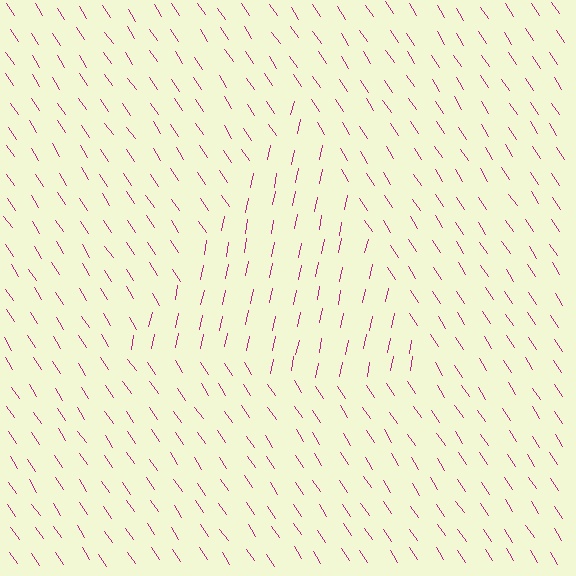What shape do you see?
I see a triangle.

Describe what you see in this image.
The image is filled with small magenta line segments. A triangle region in the image has lines oriented differently from the surrounding lines, creating a visible texture boundary.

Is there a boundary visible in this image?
Yes, there is a texture boundary formed by a change in line orientation.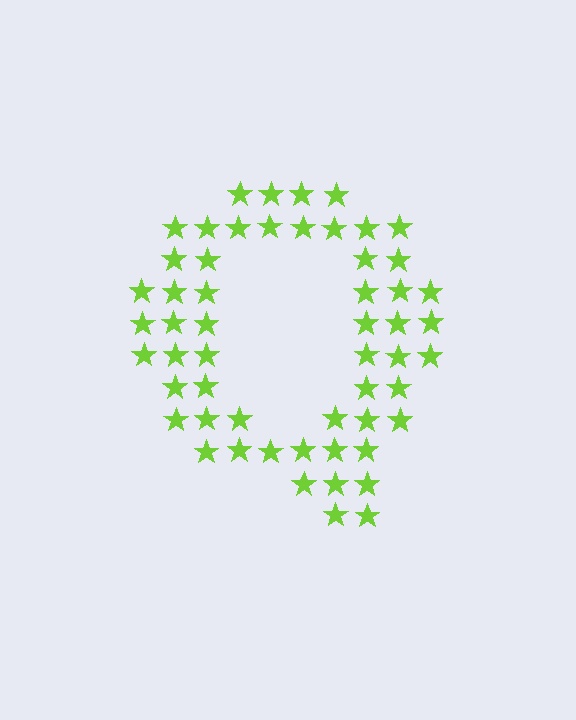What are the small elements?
The small elements are stars.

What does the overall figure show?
The overall figure shows the letter Q.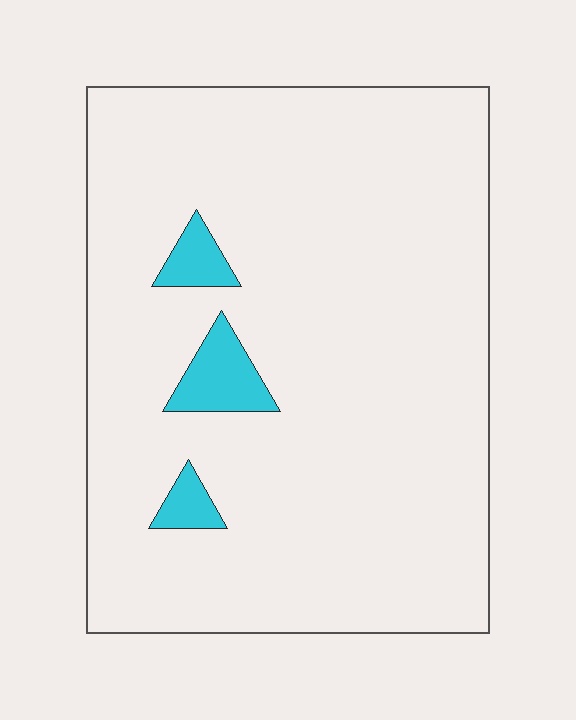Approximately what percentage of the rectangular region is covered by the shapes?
Approximately 5%.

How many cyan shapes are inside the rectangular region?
3.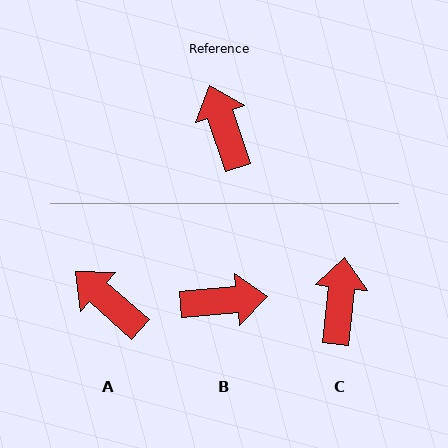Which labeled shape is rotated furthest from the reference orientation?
B, about 104 degrees away.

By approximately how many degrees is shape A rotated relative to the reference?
Approximately 29 degrees counter-clockwise.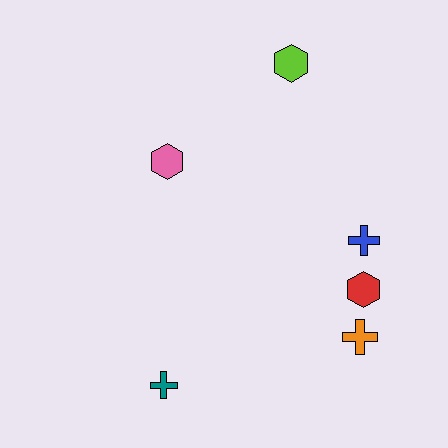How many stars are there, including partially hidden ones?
There are no stars.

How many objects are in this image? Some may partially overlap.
There are 6 objects.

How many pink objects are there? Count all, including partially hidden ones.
There is 1 pink object.